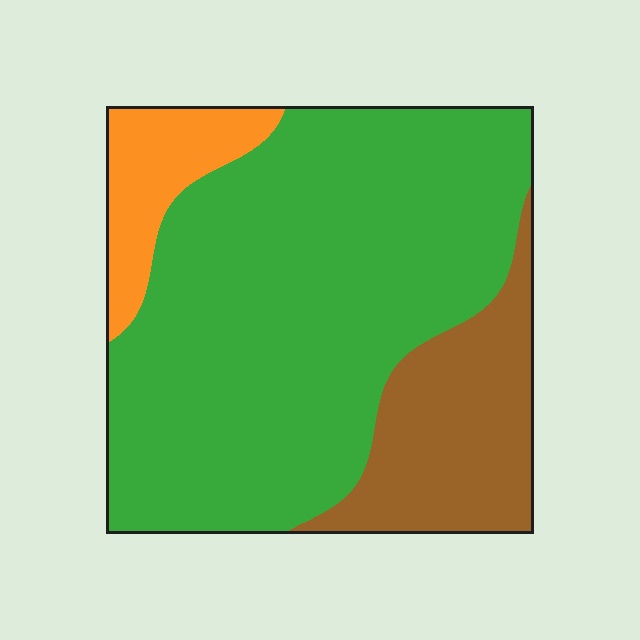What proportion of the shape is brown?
Brown takes up about one fifth (1/5) of the shape.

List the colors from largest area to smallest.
From largest to smallest: green, brown, orange.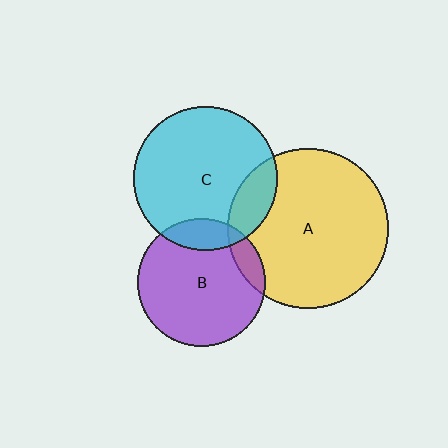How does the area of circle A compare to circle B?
Approximately 1.6 times.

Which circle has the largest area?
Circle A (yellow).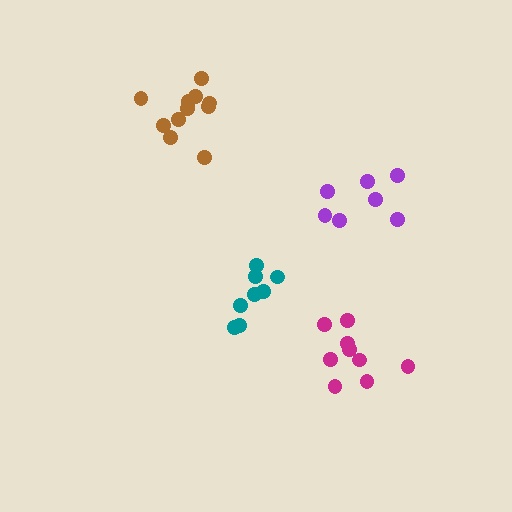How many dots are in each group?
Group 1: 8 dots, Group 2: 9 dots, Group 3: 7 dots, Group 4: 11 dots (35 total).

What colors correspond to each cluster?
The clusters are colored: teal, magenta, purple, brown.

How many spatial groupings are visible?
There are 4 spatial groupings.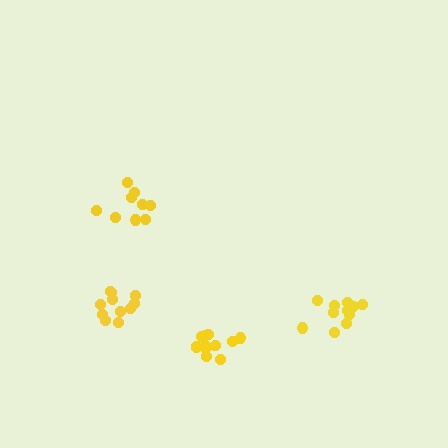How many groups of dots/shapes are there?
There are 4 groups.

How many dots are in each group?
Group 1: 9 dots, Group 2: 11 dots, Group 3: 13 dots, Group 4: 11 dots (44 total).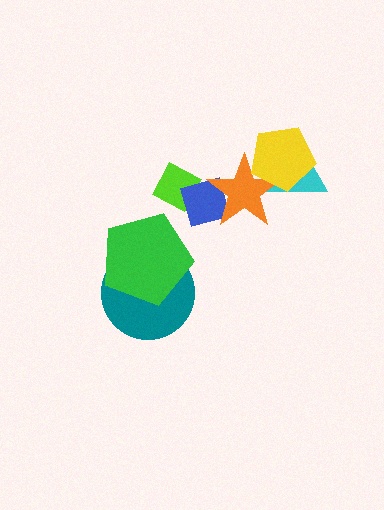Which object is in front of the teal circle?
The green pentagon is in front of the teal circle.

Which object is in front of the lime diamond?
The blue diamond is in front of the lime diamond.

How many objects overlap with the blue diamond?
2 objects overlap with the blue diamond.